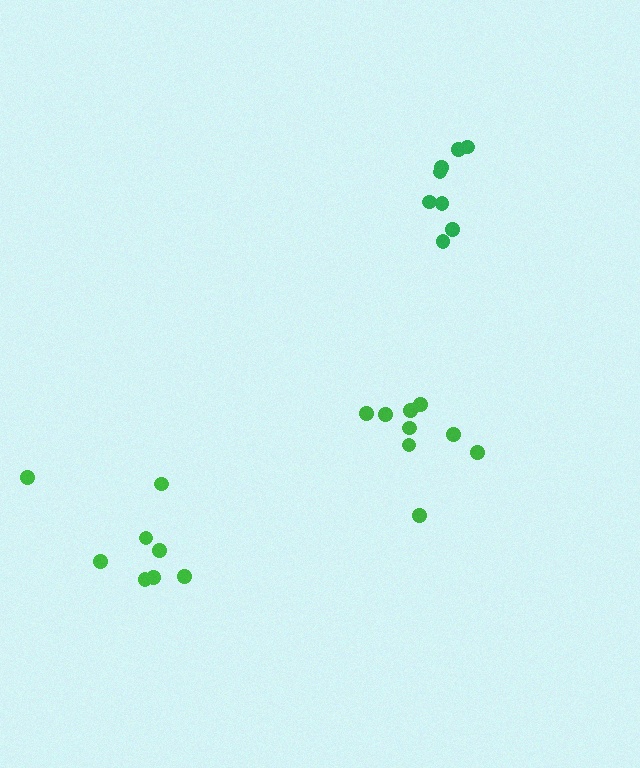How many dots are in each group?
Group 1: 8 dots, Group 2: 8 dots, Group 3: 9 dots (25 total).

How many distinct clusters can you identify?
There are 3 distinct clusters.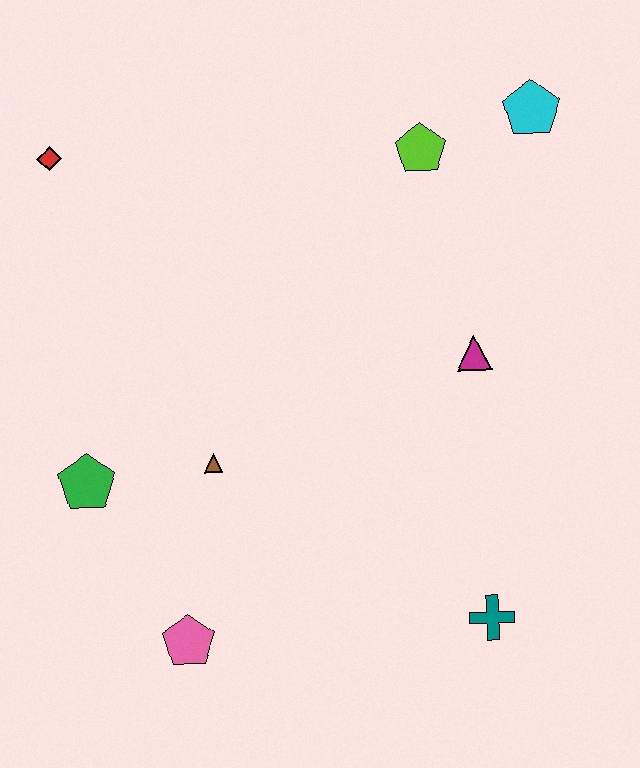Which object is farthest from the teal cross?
The red diamond is farthest from the teal cross.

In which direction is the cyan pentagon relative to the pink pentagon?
The cyan pentagon is above the pink pentagon.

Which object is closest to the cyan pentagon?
The lime pentagon is closest to the cyan pentagon.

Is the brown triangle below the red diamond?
Yes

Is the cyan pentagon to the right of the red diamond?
Yes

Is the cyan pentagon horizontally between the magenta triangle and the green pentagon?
No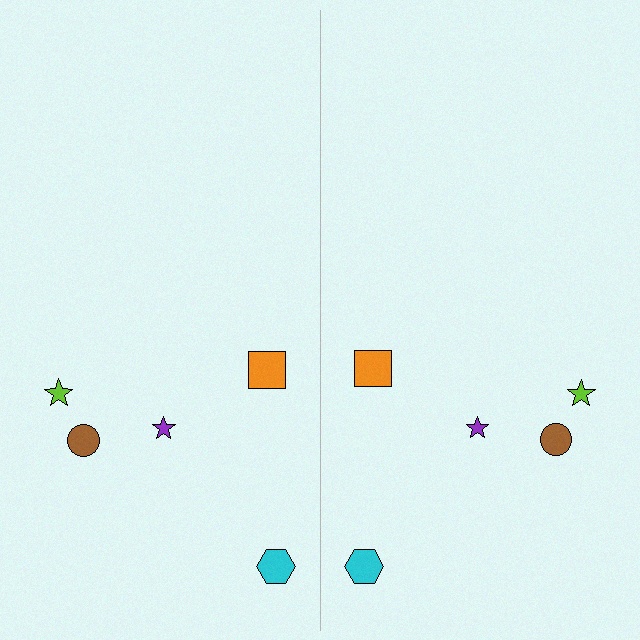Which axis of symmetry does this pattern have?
The pattern has a vertical axis of symmetry running through the center of the image.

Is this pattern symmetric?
Yes, this pattern has bilateral (reflection) symmetry.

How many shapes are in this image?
There are 10 shapes in this image.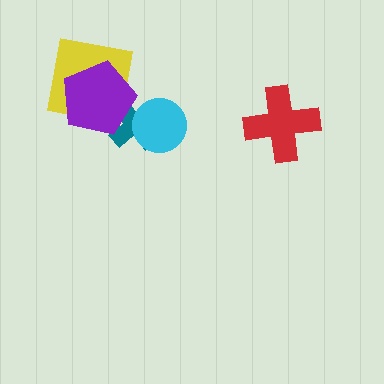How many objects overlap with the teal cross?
2 objects overlap with the teal cross.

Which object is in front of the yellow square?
The purple pentagon is in front of the yellow square.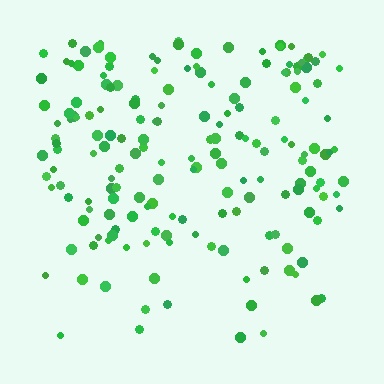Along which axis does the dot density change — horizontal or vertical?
Vertical.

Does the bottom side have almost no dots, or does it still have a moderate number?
Still a moderate number, just noticeably fewer than the top.